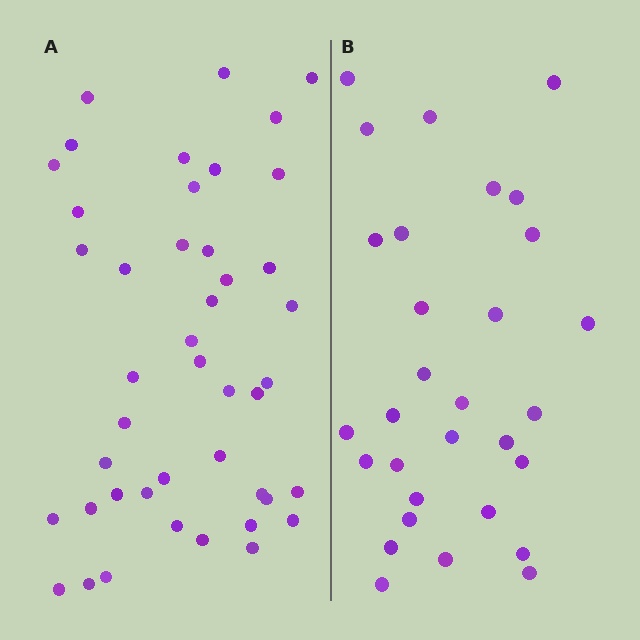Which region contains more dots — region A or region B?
Region A (the left region) has more dots.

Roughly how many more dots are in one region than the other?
Region A has approximately 15 more dots than region B.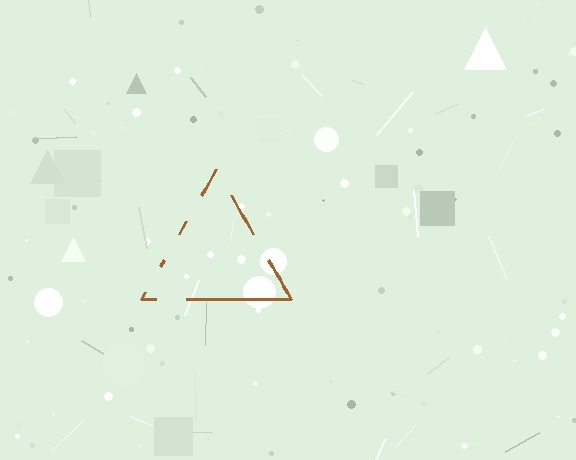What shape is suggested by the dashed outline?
The dashed outline suggests a triangle.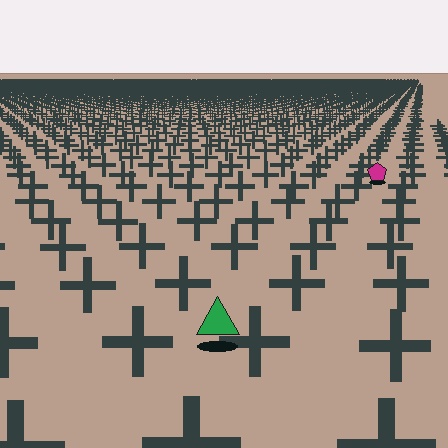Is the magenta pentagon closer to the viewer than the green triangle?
No. The green triangle is closer — you can tell from the texture gradient: the ground texture is coarser near it.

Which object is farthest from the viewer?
The magenta pentagon is farthest from the viewer. It appears smaller and the ground texture around it is denser.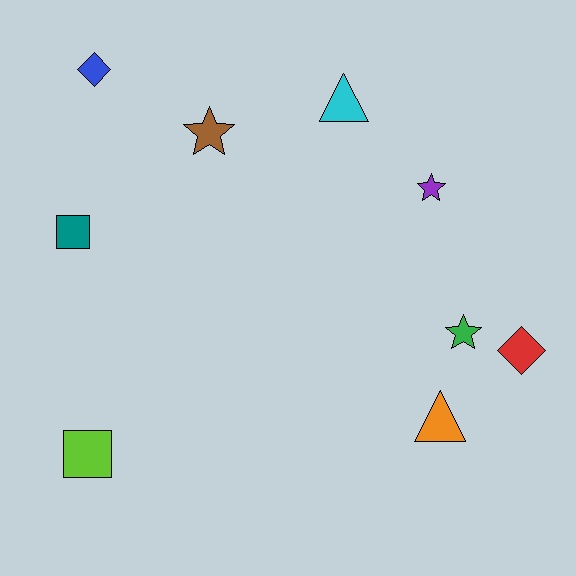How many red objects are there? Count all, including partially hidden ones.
There is 1 red object.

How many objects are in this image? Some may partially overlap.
There are 9 objects.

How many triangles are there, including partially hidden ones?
There are 2 triangles.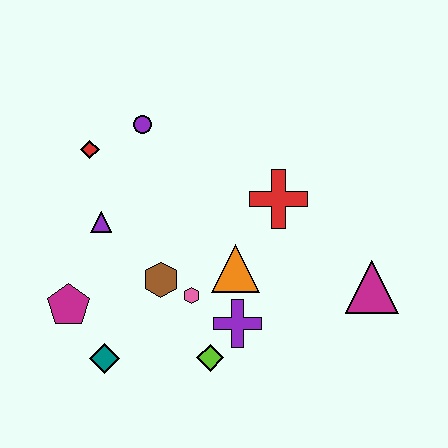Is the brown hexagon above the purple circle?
No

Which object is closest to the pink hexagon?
The brown hexagon is closest to the pink hexagon.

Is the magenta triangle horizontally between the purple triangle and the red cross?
No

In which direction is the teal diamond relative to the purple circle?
The teal diamond is below the purple circle.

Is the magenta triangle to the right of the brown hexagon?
Yes